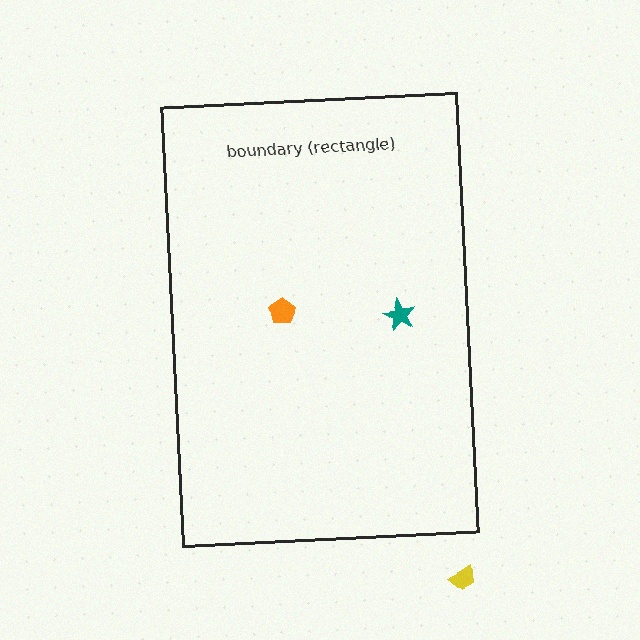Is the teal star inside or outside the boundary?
Inside.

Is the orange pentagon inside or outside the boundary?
Inside.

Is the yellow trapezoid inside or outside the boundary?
Outside.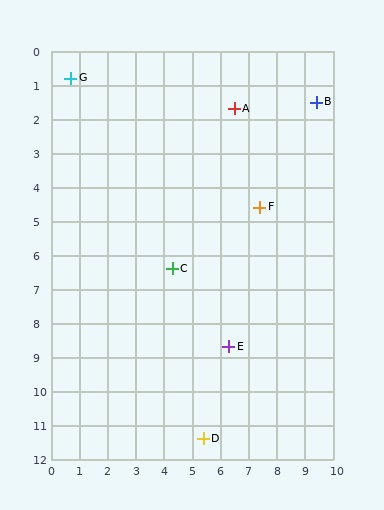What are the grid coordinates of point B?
Point B is at approximately (9.4, 1.5).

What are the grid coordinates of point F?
Point F is at approximately (7.4, 4.6).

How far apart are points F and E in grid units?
Points F and E are about 4.2 grid units apart.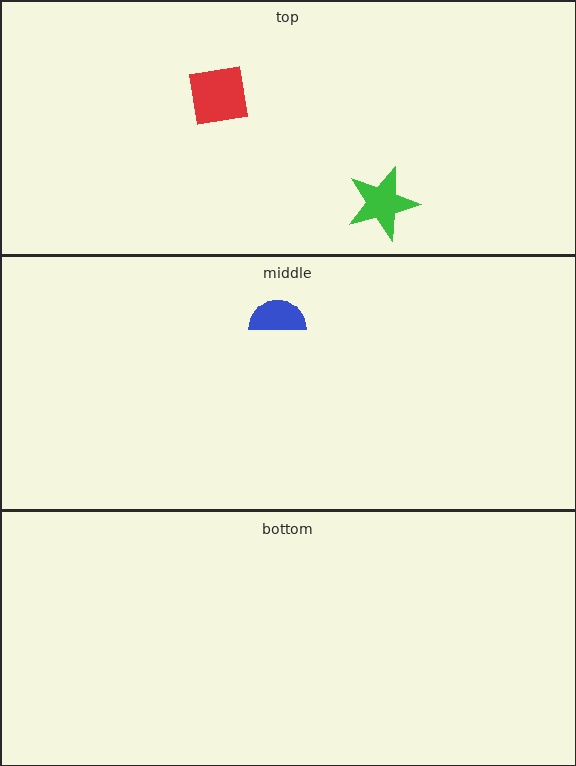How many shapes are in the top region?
2.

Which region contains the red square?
The top region.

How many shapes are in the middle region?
1.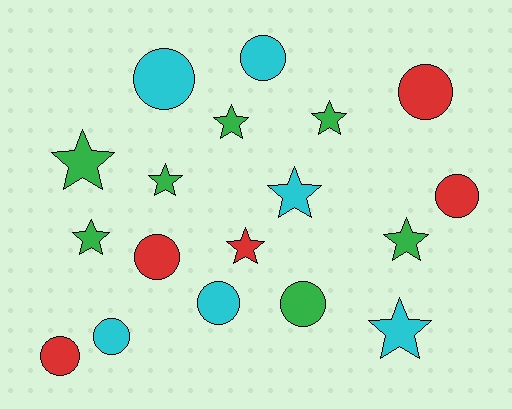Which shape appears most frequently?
Circle, with 9 objects.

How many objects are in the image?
There are 18 objects.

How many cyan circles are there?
There are 4 cyan circles.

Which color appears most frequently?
Green, with 7 objects.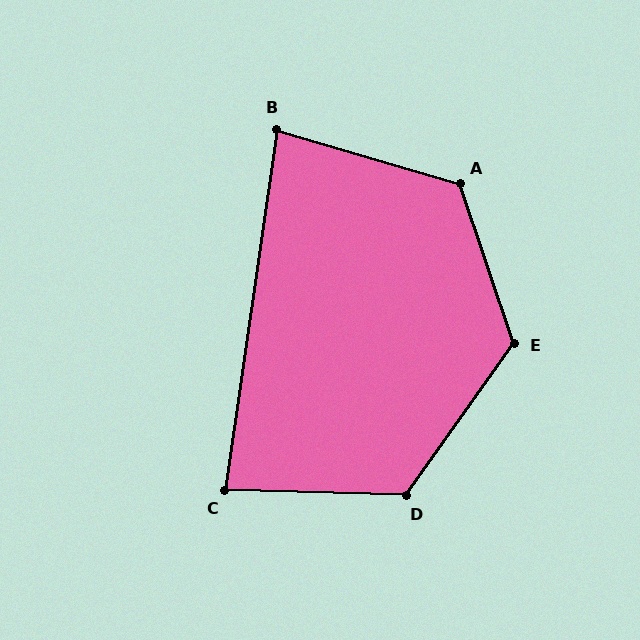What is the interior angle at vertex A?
Approximately 125 degrees (obtuse).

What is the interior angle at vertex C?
Approximately 83 degrees (acute).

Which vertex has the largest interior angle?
E, at approximately 126 degrees.